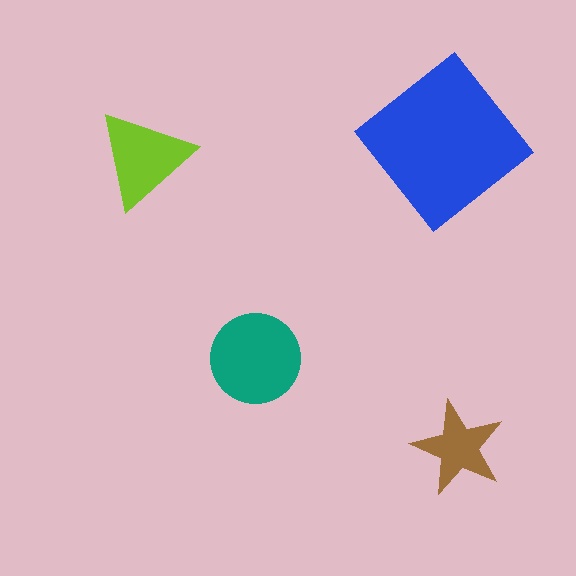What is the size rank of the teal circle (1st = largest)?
2nd.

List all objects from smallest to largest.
The brown star, the lime triangle, the teal circle, the blue diamond.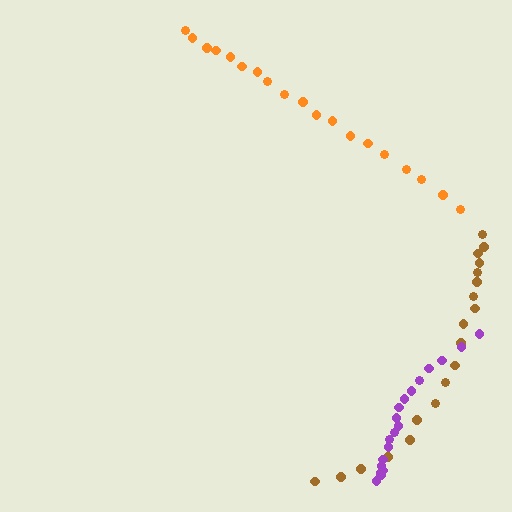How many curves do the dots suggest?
There are 3 distinct paths.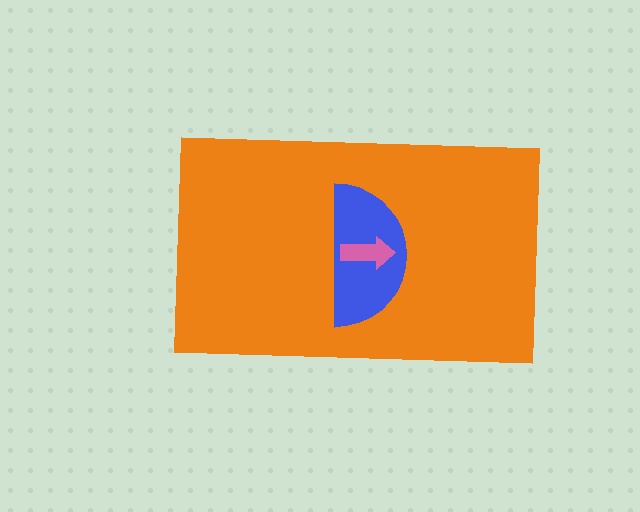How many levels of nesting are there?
3.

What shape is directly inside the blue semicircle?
The pink arrow.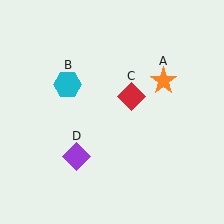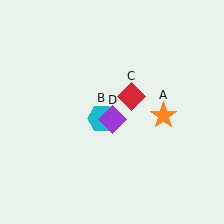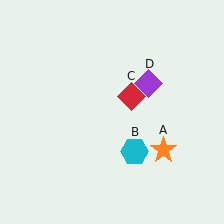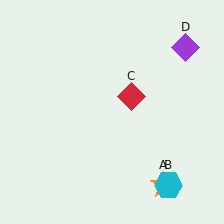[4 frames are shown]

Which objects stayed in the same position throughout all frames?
Red diamond (object C) remained stationary.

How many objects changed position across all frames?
3 objects changed position: orange star (object A), cyan hexagon (object B), purple diamond (object D).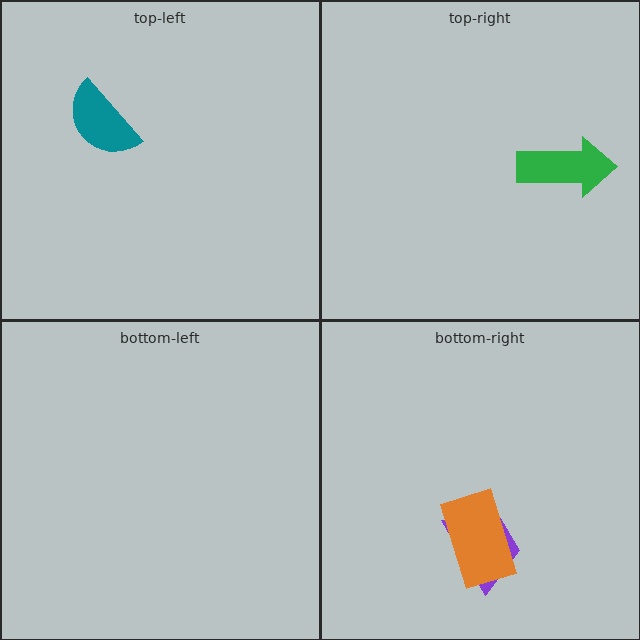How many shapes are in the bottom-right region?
2.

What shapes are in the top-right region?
The green arrow.